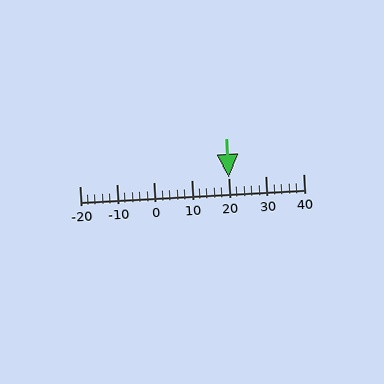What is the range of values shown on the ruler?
The ruler shows values from -20 to 40.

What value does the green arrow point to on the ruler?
The green arrow points to approximately 20.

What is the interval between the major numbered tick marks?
The major tick marks are spaced 10 units apart.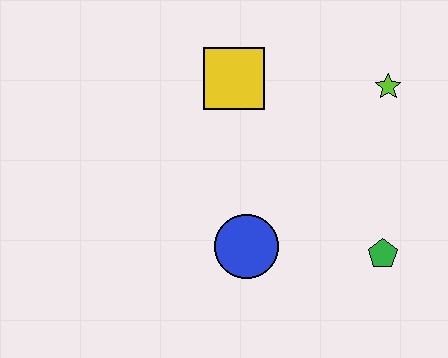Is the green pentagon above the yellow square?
No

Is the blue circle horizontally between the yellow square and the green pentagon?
Yes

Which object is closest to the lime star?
The yellow square is closest to the lime star.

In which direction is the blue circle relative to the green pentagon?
The blue circle is to the left of the green pentagon.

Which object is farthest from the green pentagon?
The yellow square is farthest from the green pentagon.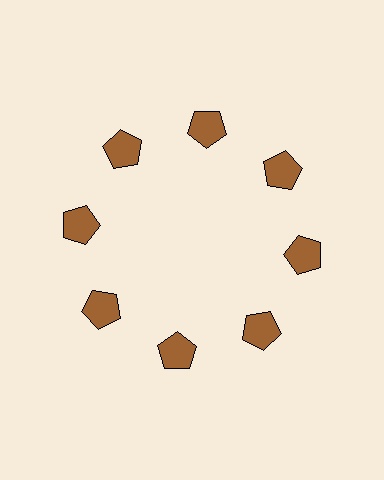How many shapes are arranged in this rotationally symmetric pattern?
There are 8 shapes, arranged in 8 groups of 1.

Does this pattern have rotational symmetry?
Yes, this pattern has 8-fold rotational symmetry. It looks the same after rotating 45 degrees around the center.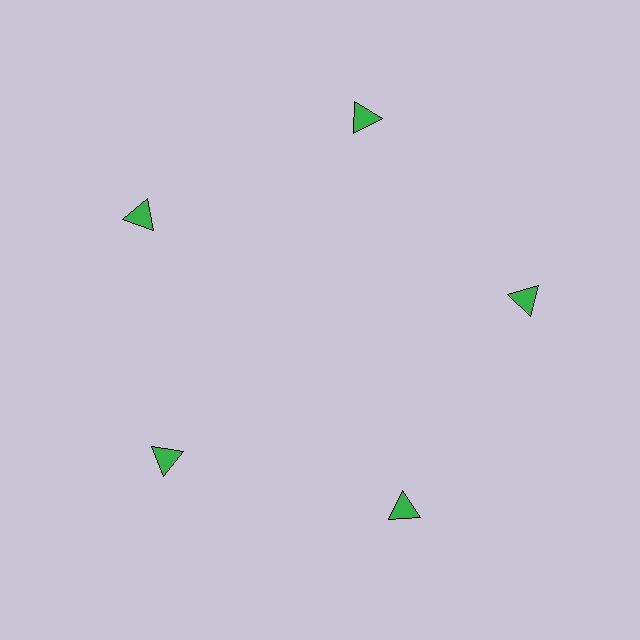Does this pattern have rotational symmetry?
Yes, this pattern has 5-fold rotational symmetry. It looks the same after rotating 72 degrees around the center.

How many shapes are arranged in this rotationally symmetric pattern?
There are 5 shapes, arranged in 5 groups of 1.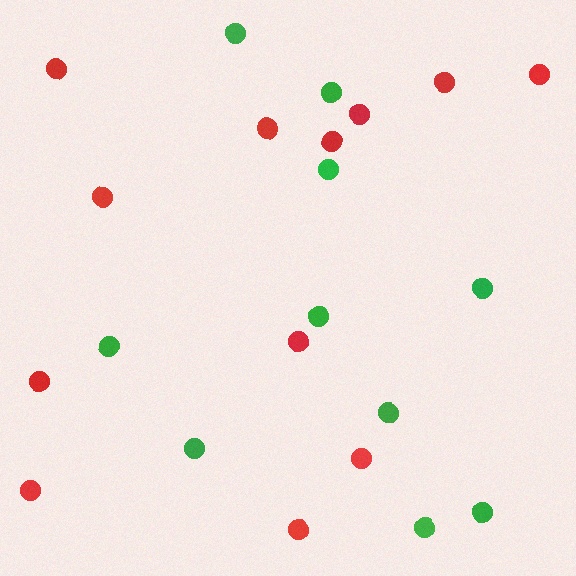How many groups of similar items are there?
There are 2 groups: one group of red circles (12) and one group of green circles (10).